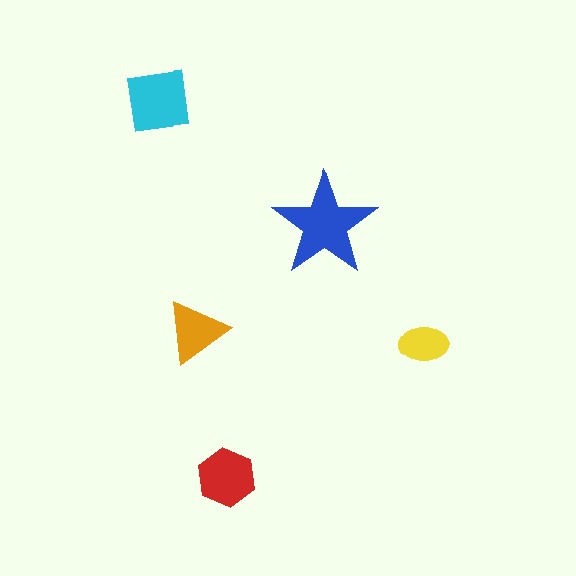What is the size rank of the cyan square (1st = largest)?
2nd.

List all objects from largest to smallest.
The blue star, the cyan square, the red hexagon, the orange triangle, the yellow ellipse.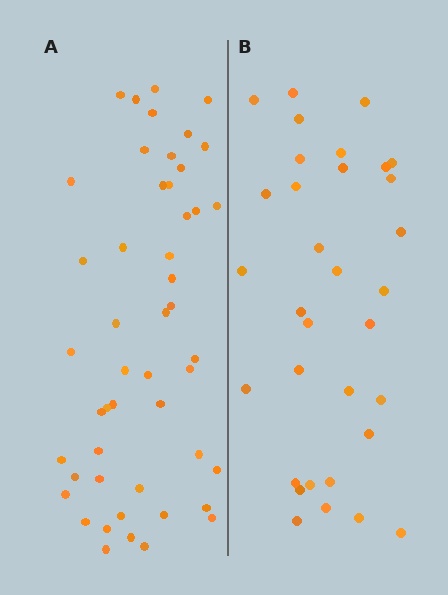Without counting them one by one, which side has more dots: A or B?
Region A (the left region) has more dots.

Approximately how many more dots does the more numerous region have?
Region A has approximately 15 more dots than region B.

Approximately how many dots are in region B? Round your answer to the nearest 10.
About 30 dots. (The exact count is 33, which rounds to 30.)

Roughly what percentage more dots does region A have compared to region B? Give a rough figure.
About 50% more.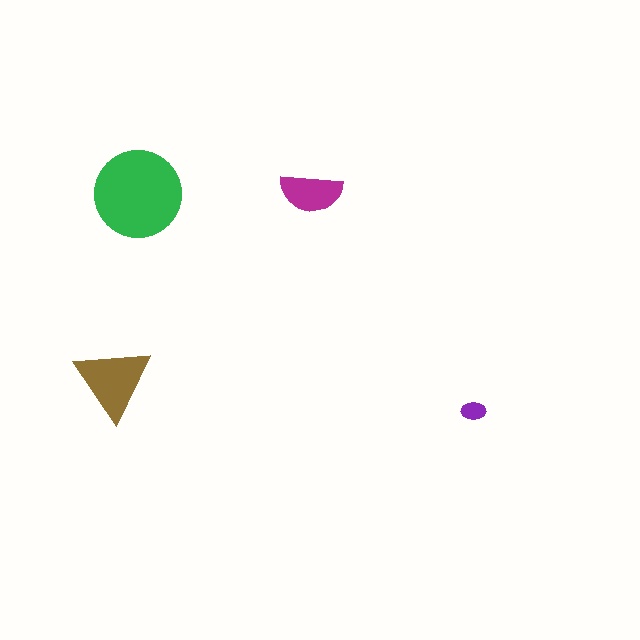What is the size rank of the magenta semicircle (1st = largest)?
3rd.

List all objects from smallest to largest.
The purple ellipse, the magenta semicircle, the brown triangle, the green circle.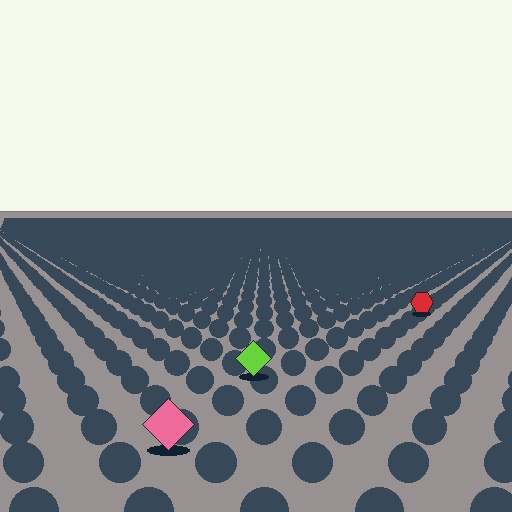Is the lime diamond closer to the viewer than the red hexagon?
Yes. The lime diamond is closer — you can tell from the texture gradient: the ground texture is coarser near it.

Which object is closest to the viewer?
The pink diamond is closest. The texture marks near it are larger and more spread out.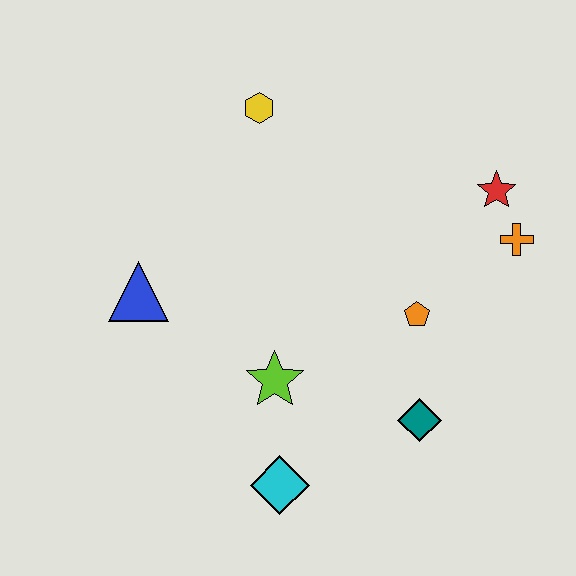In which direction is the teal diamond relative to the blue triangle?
The teal diamond is to the right of the blue triangle.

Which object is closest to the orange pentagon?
The teal diamond is closest to the orange pentagon.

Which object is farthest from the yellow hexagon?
The cyan diamond is farthest from the yellow hexagon.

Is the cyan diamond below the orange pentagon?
Yes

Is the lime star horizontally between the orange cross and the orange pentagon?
No